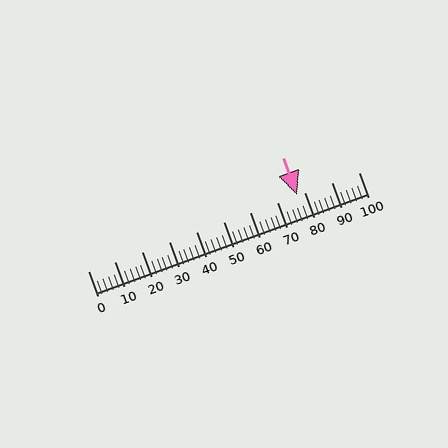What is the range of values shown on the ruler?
The ruler shows values from 0 to 100.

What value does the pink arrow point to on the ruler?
The pink arrow points to approximately 77.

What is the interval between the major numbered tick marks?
The major tick marks are spaced 10 units apart.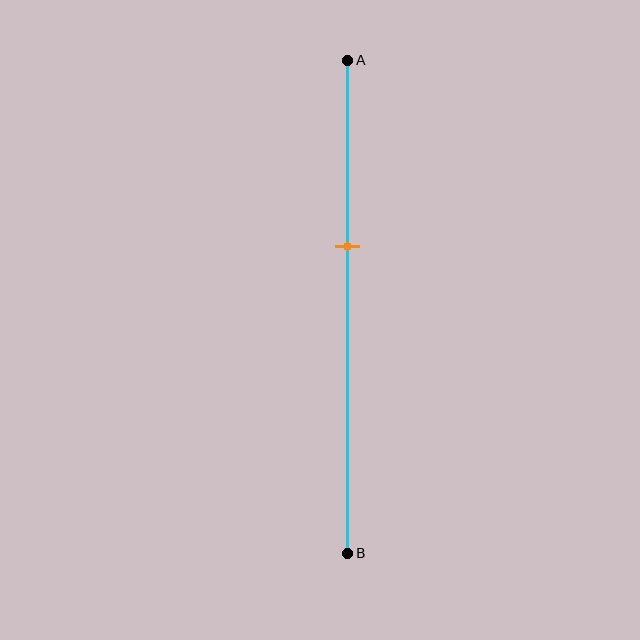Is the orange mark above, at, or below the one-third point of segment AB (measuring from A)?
The orange mark is below the one-third point of segment AB.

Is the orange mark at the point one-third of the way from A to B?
No, the mark is at about 40% from A, not at the 33% one-third point.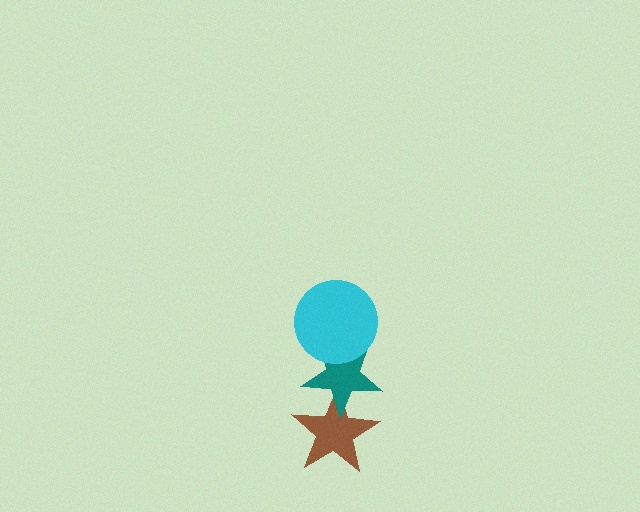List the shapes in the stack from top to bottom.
From top to bottom: the cyan circle, the teal star, the brown star.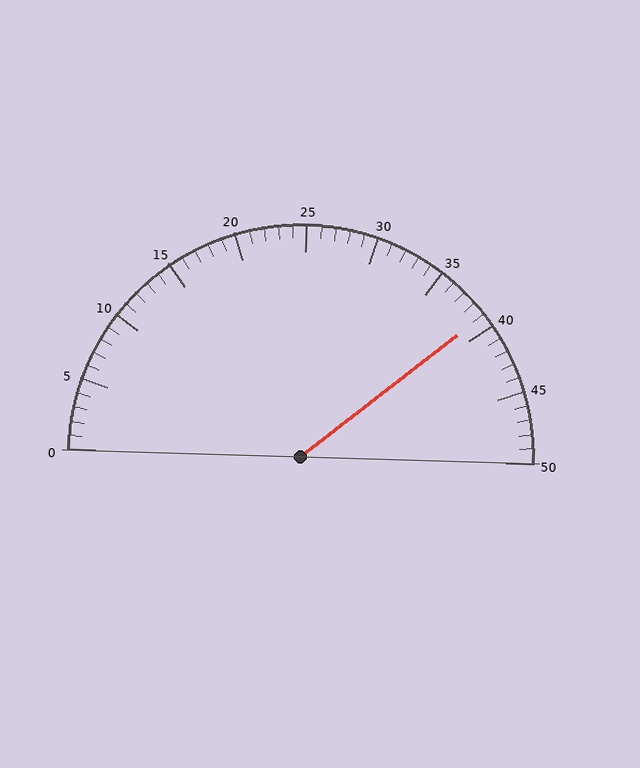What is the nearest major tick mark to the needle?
The nearest major tick mark is 40.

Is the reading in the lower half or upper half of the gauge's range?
The reading is in the upper half of the range (0 to 50).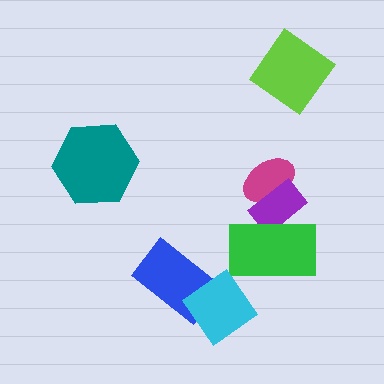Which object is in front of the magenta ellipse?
The purple rectangle is in front of the magenta ellipse.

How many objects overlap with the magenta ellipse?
1 object overlaps with the magenta ellipse.